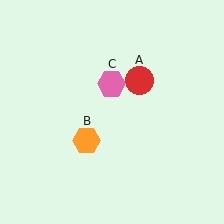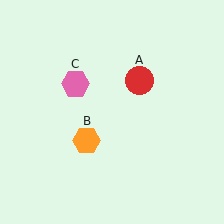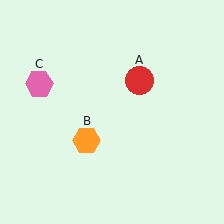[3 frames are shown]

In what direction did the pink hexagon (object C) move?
The pink hexagon (object C) moved left.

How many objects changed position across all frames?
1 object changed position: pink hexagon (object C).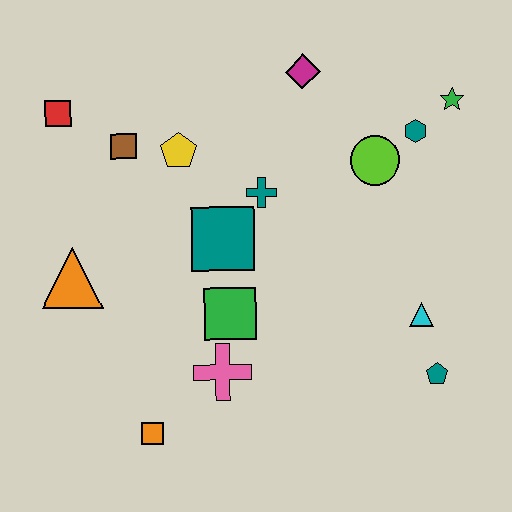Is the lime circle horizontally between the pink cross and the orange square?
No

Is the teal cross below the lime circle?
Yes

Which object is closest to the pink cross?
The green square is closest to the pink cross.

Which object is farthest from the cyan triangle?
The red square is farthest from the cyan triangle.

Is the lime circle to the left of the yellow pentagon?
No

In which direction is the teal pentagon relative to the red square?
The teal pentagon is to the right of the red square.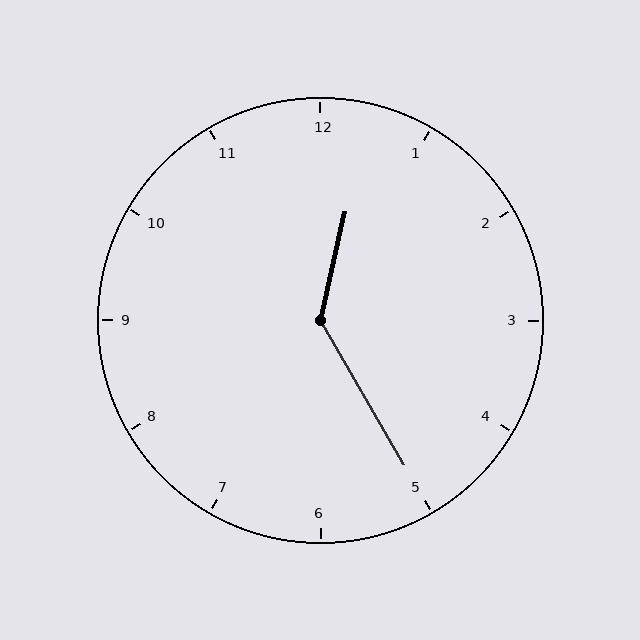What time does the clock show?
12:25.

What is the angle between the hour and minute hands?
Approximately 138 degrees.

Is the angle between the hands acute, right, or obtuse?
It is obtuse.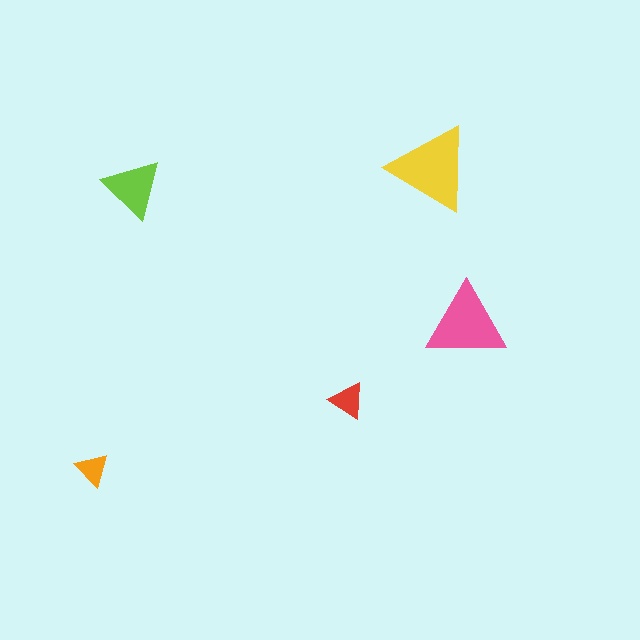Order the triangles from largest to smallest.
the yellow one, the pink one, the lime one, the red one, the orange one.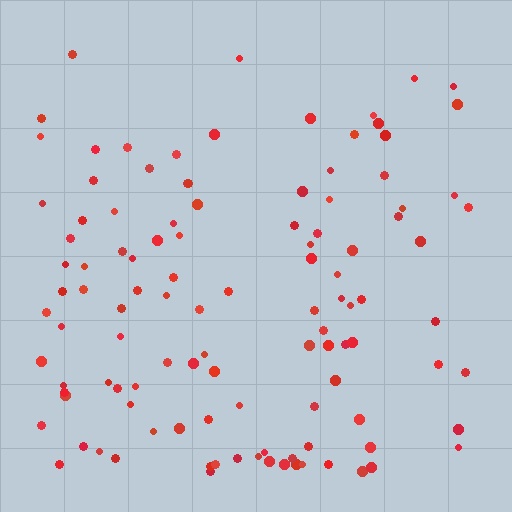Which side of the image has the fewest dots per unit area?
The top.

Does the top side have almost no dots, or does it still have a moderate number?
Still a moderate number, just noticeably fewer than the bottom.